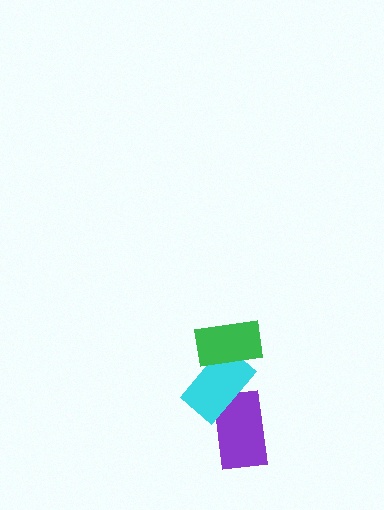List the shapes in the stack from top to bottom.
From top to bottom: the green rectangle, the cyan rectangle, the purple rectangle.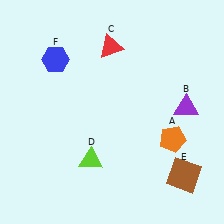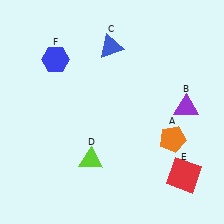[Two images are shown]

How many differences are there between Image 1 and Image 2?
There are 2 differences between the two images.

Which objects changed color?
C changed from red to blue. E changed from brown to red.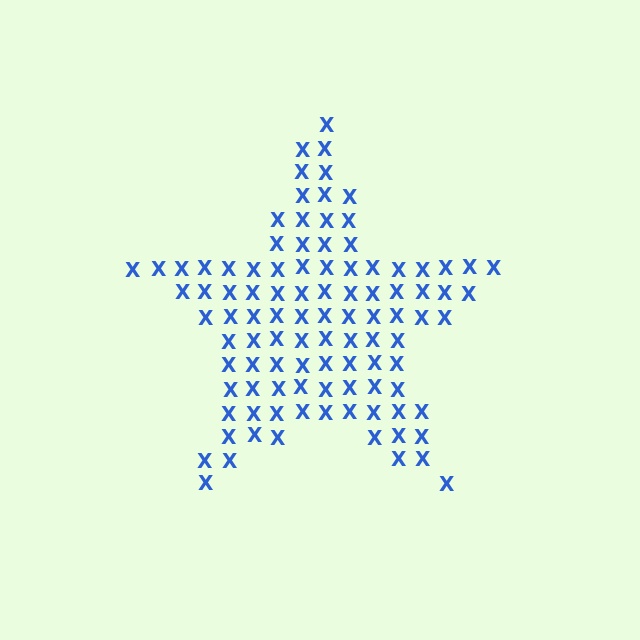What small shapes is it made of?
It is made of small letter X's.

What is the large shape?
The large shape is a star.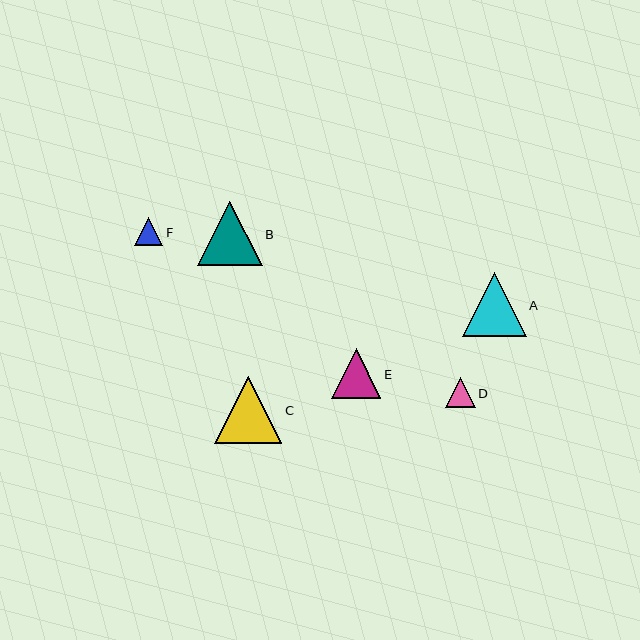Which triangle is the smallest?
Triangle F is the smallest with a size of approximately 28 pixels.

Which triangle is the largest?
Triangle C is the largest with a size of approximately 67 pixels.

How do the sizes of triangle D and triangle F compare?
Triangle D and triangle F are approximately the same size.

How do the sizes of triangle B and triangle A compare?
Triangle B and triangle A are approximately the same size.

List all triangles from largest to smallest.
From largest to smallest: C, B, A, E, D, F.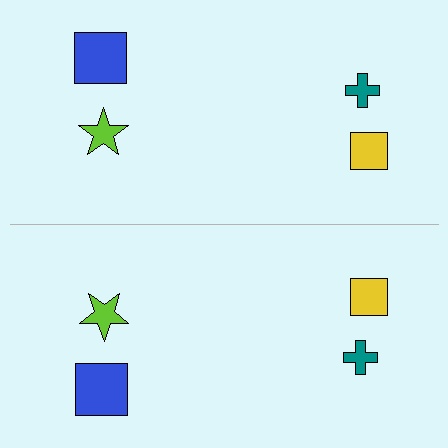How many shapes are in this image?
There are 8 shapes in this image.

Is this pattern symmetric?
Yes, this pattern has bilateral (reflection) symmetry.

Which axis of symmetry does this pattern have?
The pattern has a horizontal axis of symmetry running through the center of the image.